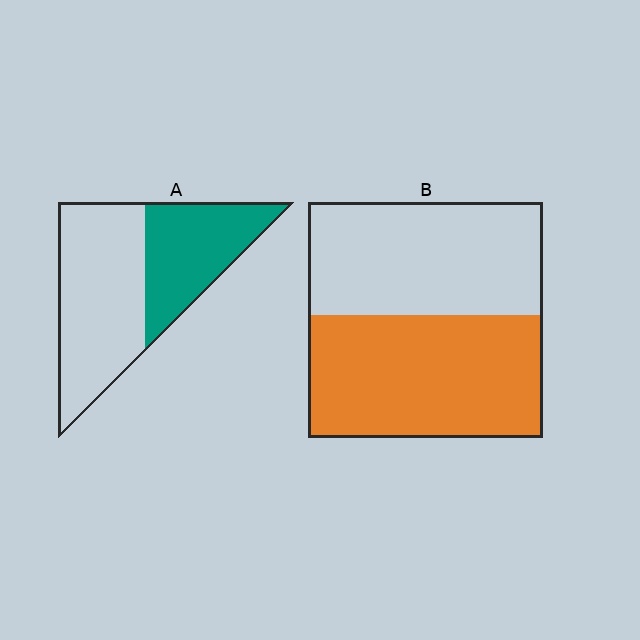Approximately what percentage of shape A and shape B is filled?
A is approximately 40% and B is approximately 50%.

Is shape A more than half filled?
No.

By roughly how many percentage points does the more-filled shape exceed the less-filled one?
By roughly 10 percentage points (B over A).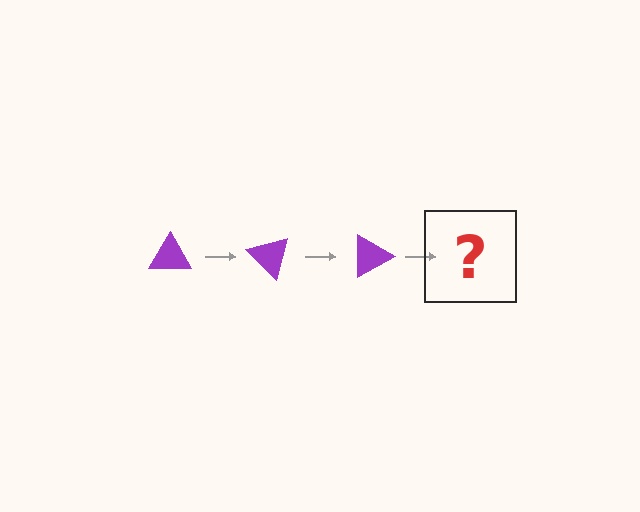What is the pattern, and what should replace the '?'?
The pattern is that the triangle rotates 45 degrees each step. The '?' should be a purple triangle rotated 135 degrees.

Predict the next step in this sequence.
The next step is a purple triangle rotated 135 degrees.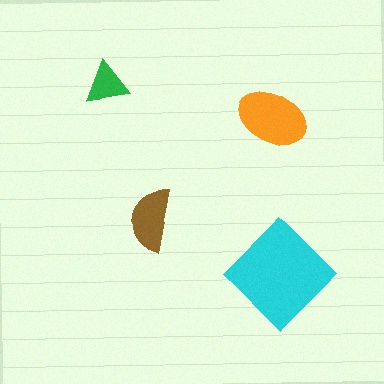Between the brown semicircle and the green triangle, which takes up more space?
The brown semicircle.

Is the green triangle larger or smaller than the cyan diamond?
Smaller.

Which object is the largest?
The cyan diamond.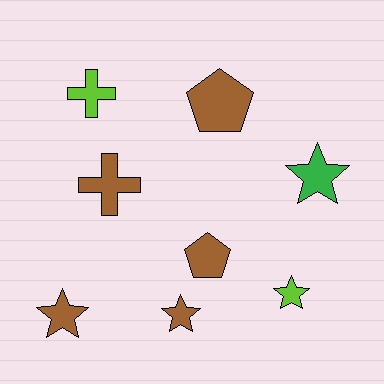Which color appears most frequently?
Brown, with 5 objects.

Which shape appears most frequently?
Star, with 4 objects.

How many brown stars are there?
There are 2 brown stars.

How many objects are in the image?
There are 8 objects.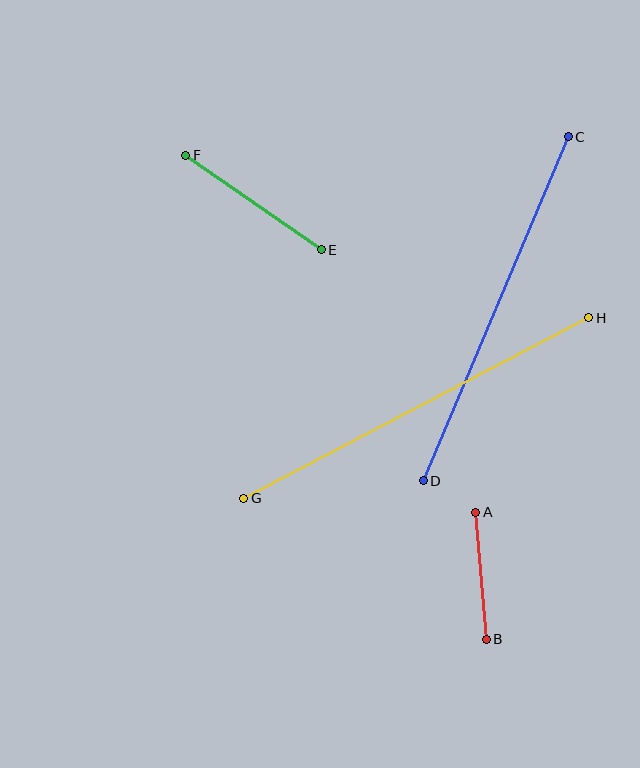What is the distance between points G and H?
The distance is approximately 390 pixels.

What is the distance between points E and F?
The distance is approximately 165 pixels.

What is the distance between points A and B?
The distance is approximately 127 pixels.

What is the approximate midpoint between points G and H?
The midpoint is at approximately (416, 408) pixels.